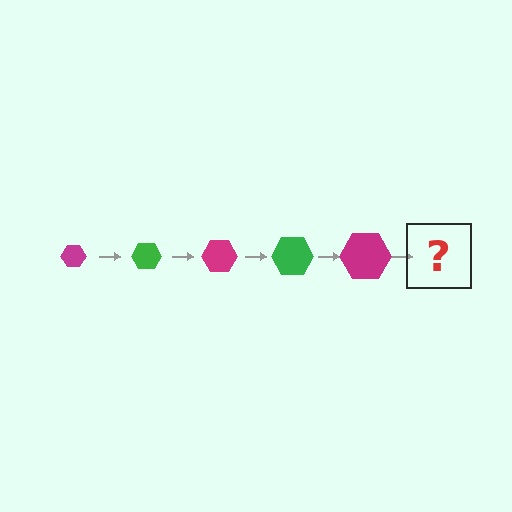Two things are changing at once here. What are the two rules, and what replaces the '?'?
The two rules are that the hexagon grows larger each step and the color cycles through magenta and green. The '?' should be a green hexagon, larger than the previous one.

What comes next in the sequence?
The next element should be a green hexagon, larger than the previous one.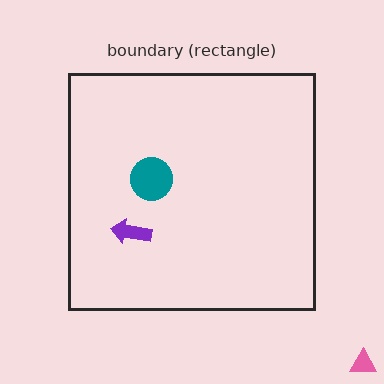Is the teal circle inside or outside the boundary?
Inside.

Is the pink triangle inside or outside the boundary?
Outside.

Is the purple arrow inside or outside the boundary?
Inside.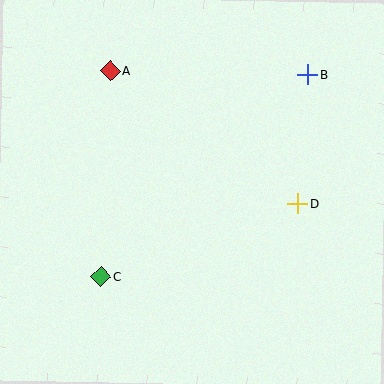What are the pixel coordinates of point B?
Point B is at (308, 75).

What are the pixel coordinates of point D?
Point D is at (298, 204).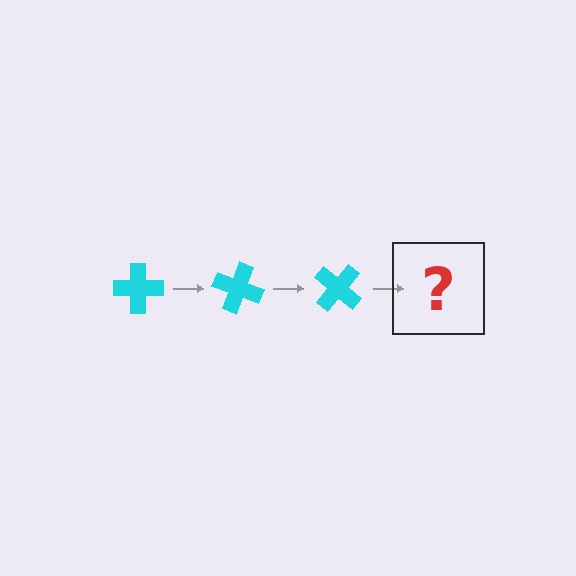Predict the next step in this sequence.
The next step is a cyan cross rotated 60 degrees.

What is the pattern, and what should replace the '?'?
The pattern is that the cross rotates 20 degrees each step. The '?' should be a cyan cross rotated 60 degrees.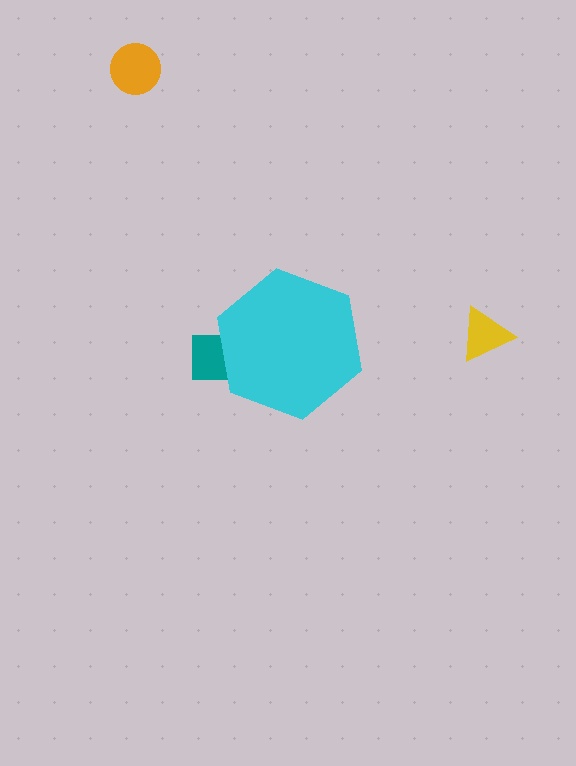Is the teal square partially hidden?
Yes, the teal square is partially hidden behind the cyan hexagon.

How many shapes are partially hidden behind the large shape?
1 shape is partially hidden.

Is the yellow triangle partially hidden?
No, the yellow triangle is fully visible.